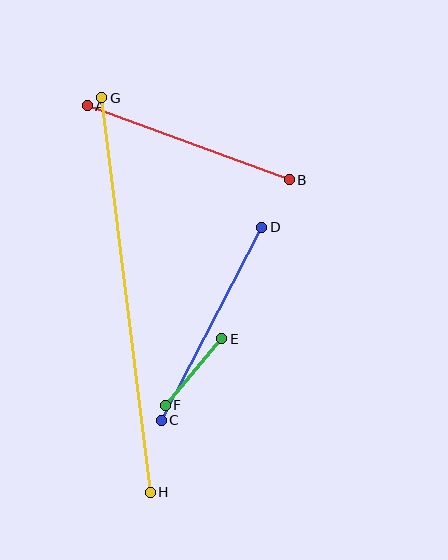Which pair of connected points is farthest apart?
Points G and H are farthest apart.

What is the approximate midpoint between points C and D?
The midpoint is at approximately (211, 324) pixels.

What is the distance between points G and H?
The distance is approximately 398 pixels.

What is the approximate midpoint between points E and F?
The midpoint is at approximately (193, 372) pixels.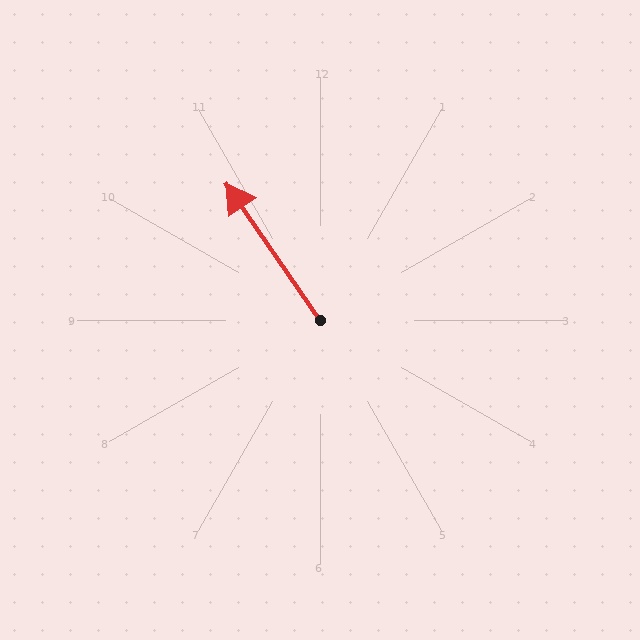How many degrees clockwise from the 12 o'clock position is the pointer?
Approximately 325 degrees.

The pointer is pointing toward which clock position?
Roughly 11 o'clock.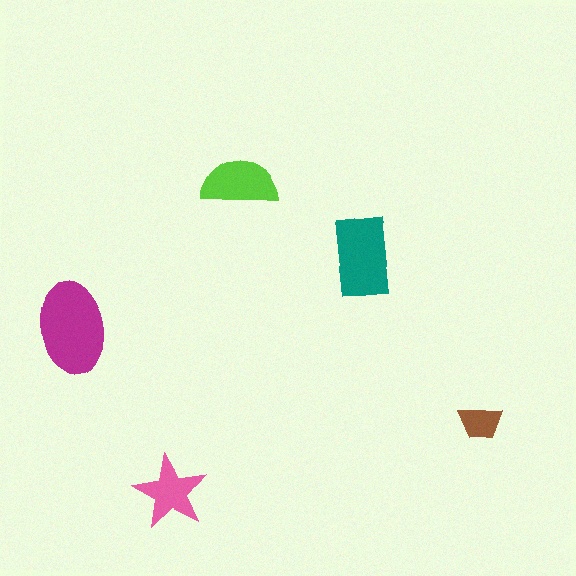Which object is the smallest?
The brown trapezoid.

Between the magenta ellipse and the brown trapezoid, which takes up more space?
The magenta ellipse.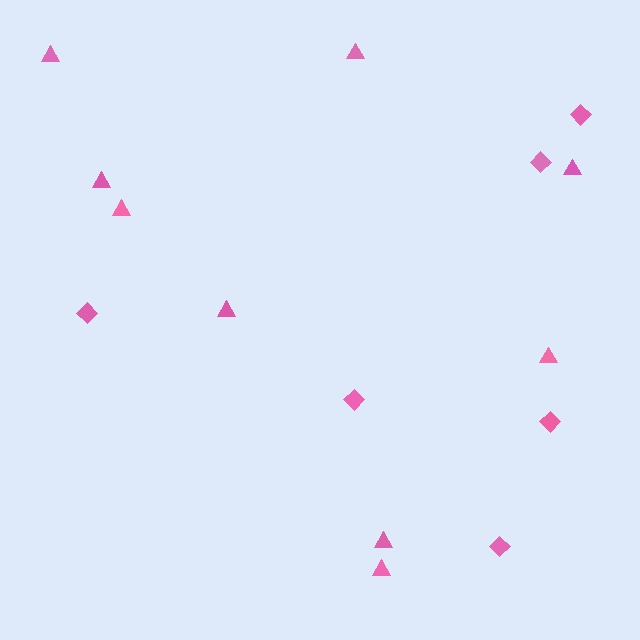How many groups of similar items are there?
There are 2 groups: one group of triangles (9) and one group of diamonds (6).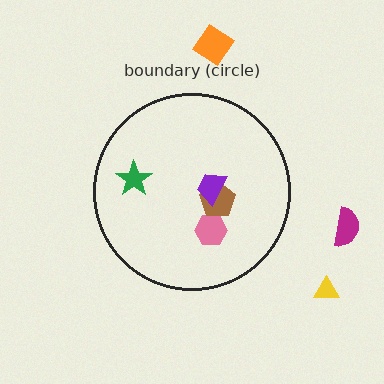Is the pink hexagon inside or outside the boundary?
Inside.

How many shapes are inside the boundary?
4 inside, 3 outside.